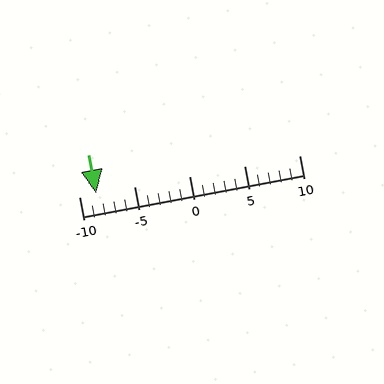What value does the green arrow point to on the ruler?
The green arrow points to approximately -8.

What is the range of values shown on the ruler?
The ruler shows values from -10 to 10.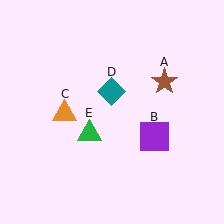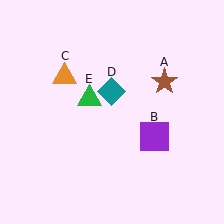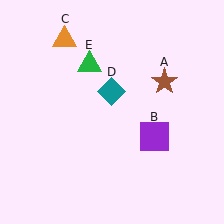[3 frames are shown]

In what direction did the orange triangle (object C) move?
The orange triangle (object C) moved up.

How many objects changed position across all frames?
2 objects changed position: orange triangle (object C), green triangle (object E).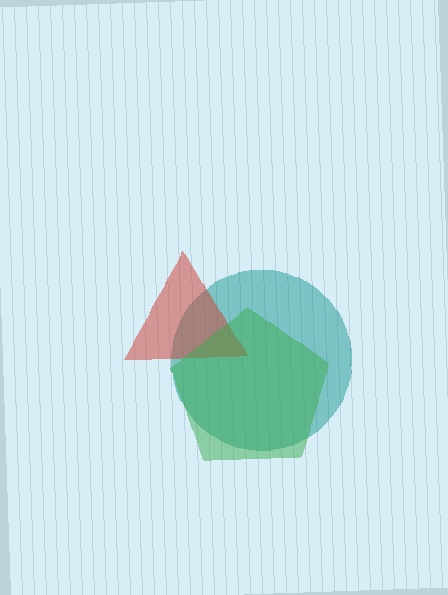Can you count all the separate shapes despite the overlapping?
Yes, there are 3 separate shapes.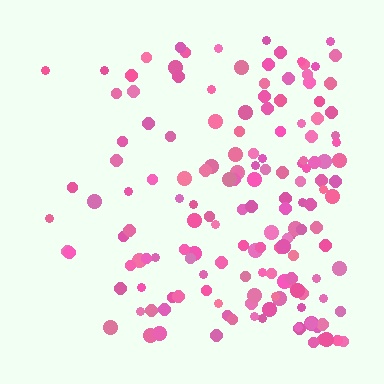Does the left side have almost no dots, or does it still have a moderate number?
Still a moderate number, just noticeably fewer than the right.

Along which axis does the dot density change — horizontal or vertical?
Horizontal.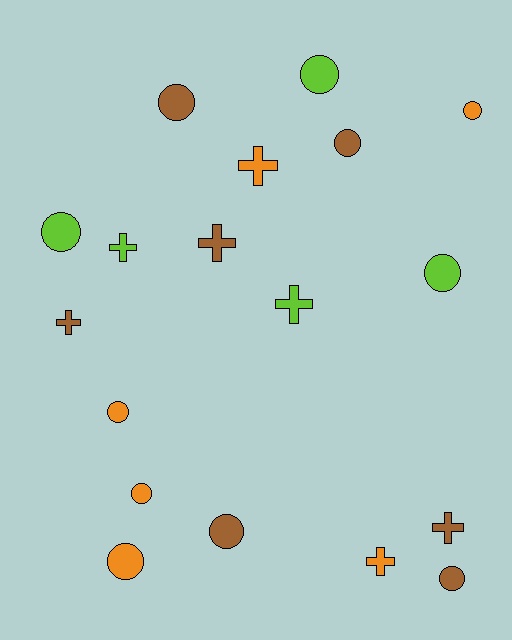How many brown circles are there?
There are 4 brown circles.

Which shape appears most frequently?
Circle, with 11 objects.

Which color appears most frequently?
Brown, with 7 objects.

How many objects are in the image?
There are 18 objects.